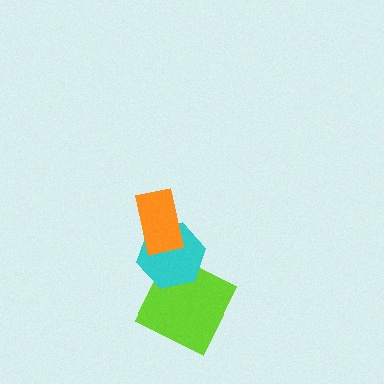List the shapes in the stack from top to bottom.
From top to bottom: the orange rectangle, the cyan hexagon, the lime square.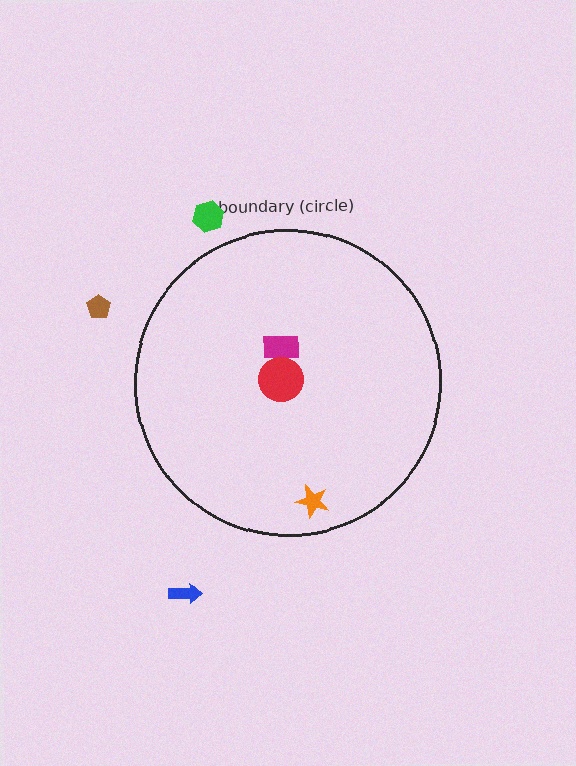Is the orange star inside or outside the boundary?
Inside.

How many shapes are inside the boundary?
3 inside, 3 outside.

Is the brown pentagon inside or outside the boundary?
Outside.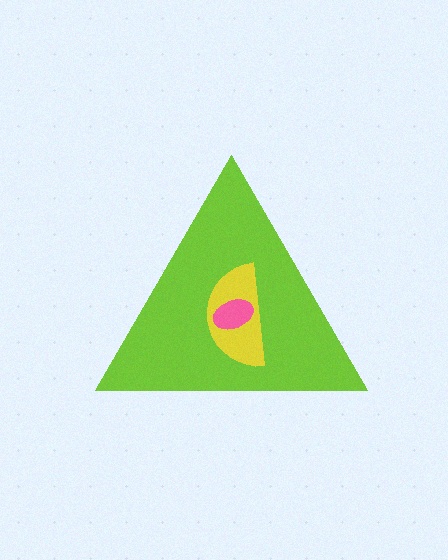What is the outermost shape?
The lime triangle.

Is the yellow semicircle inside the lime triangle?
Yes.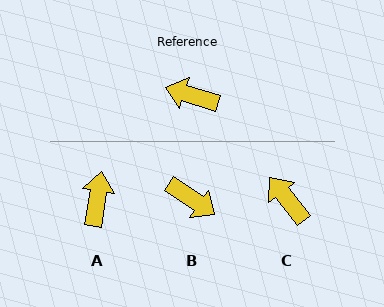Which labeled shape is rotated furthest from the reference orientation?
B, about 163 degrees away.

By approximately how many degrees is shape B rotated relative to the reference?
Approximately 163 degrees counter-clockwise.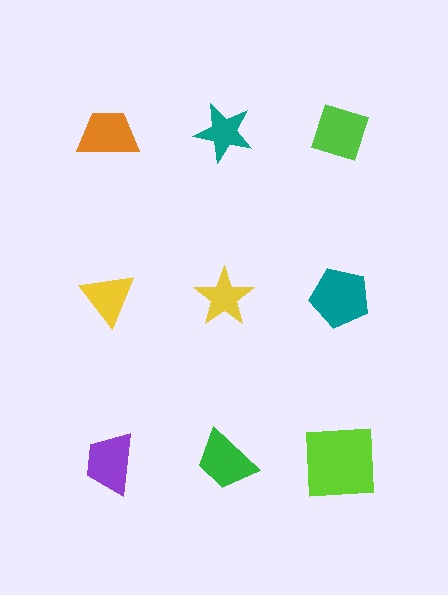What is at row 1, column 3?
A lime diamond.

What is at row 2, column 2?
A yellow star.